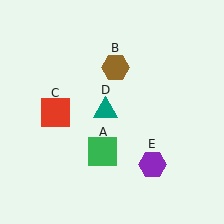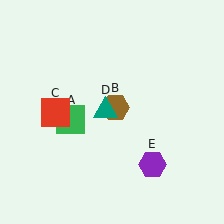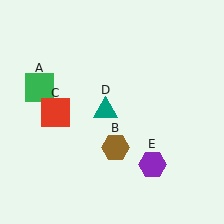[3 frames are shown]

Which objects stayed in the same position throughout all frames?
Red square (object C) and teal triangle (object D) and purple hexagon (object E) remained stationary.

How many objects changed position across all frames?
2 objects changed position: green square (object A), brown hexagon (object B).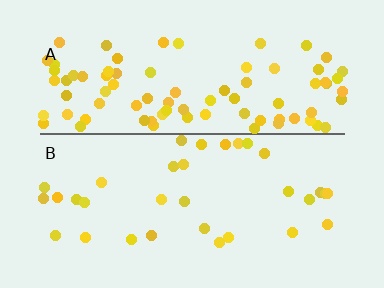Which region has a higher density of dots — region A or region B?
A (the top).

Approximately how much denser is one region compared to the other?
Approximately 2.7× — region A over region B.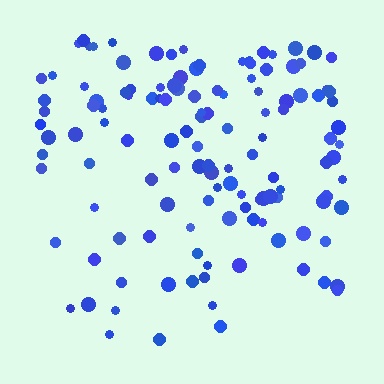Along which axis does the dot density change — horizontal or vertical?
Vertical.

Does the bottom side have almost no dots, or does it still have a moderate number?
Still a moderate number, just noticeably fewer than the top.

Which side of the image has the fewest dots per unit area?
The bottom.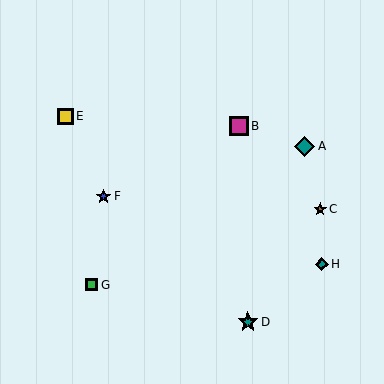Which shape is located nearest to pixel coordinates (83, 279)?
The green square (labeled G) at (91, 285) is nearest to that location.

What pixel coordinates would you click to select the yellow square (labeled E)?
Click at (65, 116) to select the yellow square E.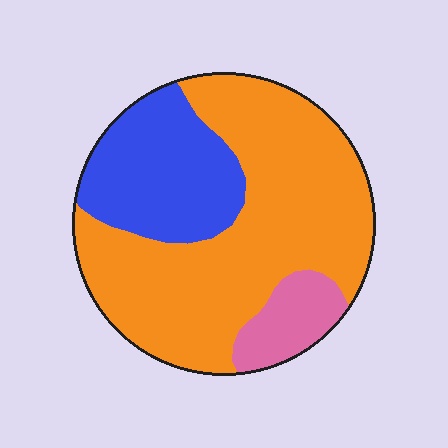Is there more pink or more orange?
Orange.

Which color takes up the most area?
Orange, at roughly 65%.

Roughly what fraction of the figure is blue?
Blue covers roughly 25% of the figure.